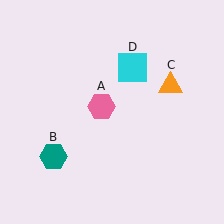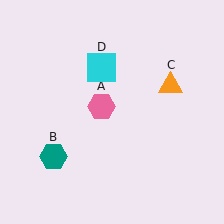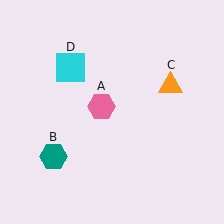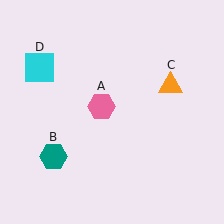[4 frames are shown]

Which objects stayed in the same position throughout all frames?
Pink hexagon (object A) and teal hexagon (object B) and orange triangle (object C) remained stationary.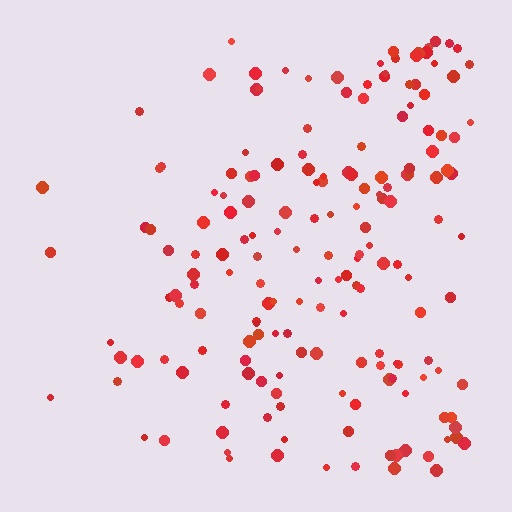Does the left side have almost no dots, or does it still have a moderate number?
Still a moderate number, just noticeably fewer than the right.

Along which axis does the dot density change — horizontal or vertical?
Horizontal.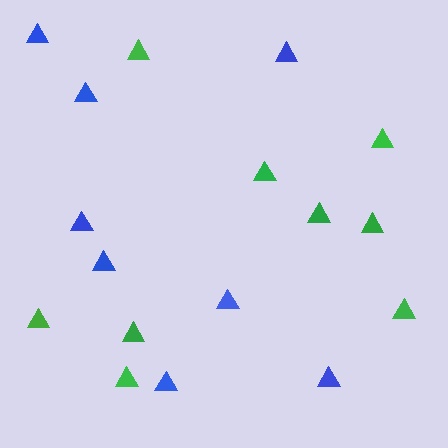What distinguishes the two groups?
There are 2 groups: one group of blue triangles (8) and one group of green triangles (9).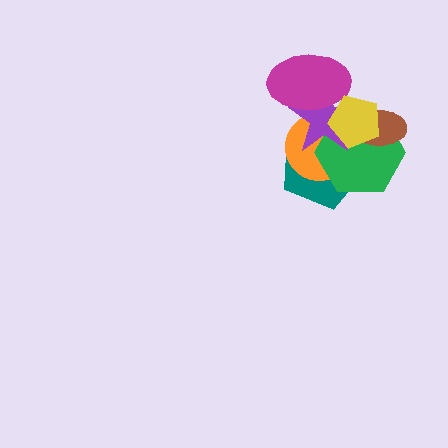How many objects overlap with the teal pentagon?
4 objects overlap with the teal pentagon.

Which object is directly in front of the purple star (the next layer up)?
The brown ellipse is directly in front of the purple star.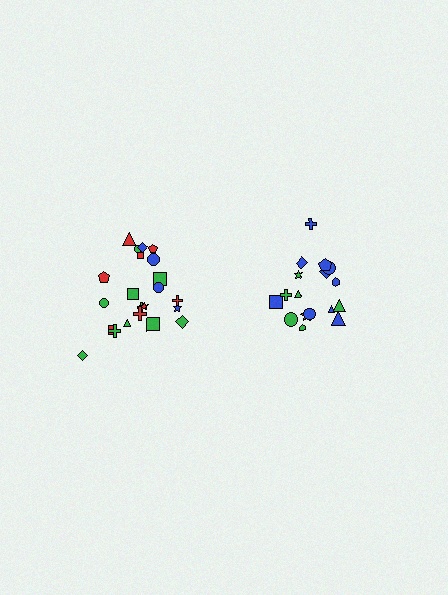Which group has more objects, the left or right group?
The left group.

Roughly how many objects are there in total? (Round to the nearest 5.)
Roughly 40 objects in total.